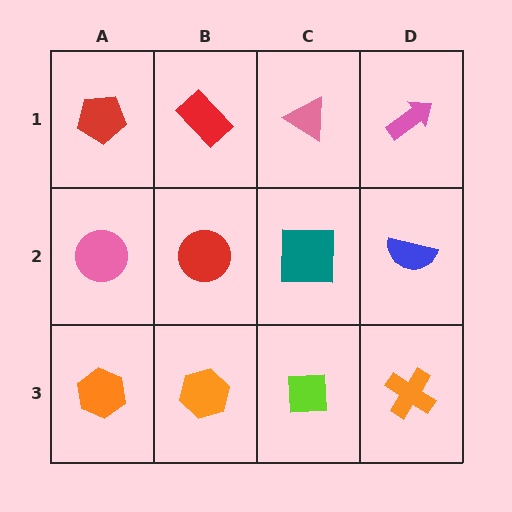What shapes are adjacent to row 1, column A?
A pink circle (row 2, column A), a red rectangle (row 1, column B).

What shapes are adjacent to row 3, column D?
A blue semicircle (row 2, column D), a lime square (row 3, column C).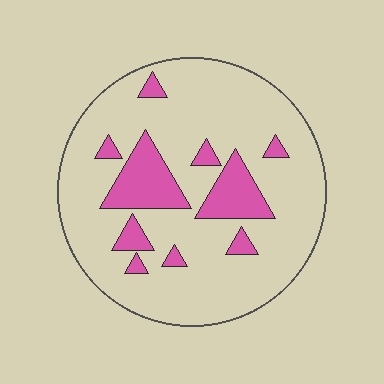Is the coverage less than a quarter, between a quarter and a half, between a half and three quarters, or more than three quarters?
Less than a quarter.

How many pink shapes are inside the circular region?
10.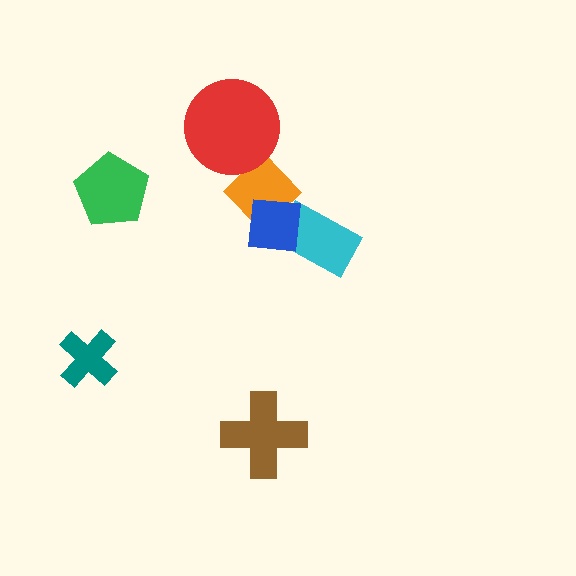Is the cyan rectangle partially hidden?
Yes, it is partially covered by another shape.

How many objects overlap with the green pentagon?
0 objects overlap with the green pentagon.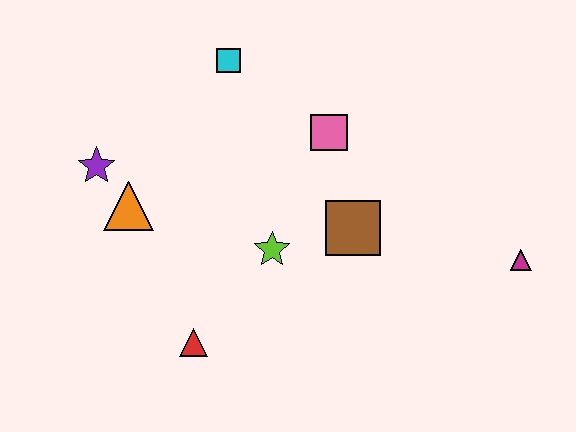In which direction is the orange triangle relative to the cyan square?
The orange triangle is below the cyan square.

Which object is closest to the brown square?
The lime star is closest to the brown square.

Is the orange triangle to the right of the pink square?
No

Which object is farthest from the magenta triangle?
The purple star is farthest from the magenta triangle.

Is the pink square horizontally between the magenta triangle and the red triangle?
Yes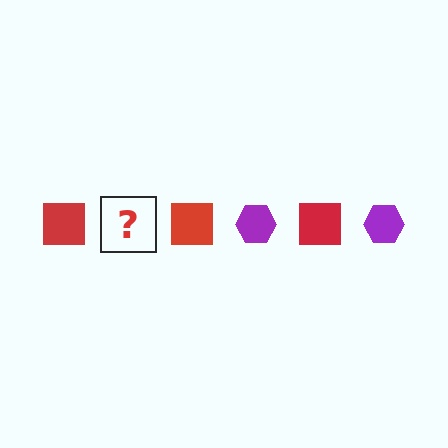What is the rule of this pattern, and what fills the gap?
The rule is that the pattern alternates between red square and purple hexagon. The gap should be filled with a purple hexagon.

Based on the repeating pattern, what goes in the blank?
The blank should be a purple hexagon.